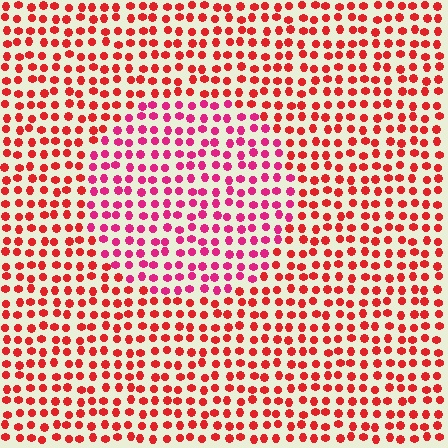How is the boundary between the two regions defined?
The boundary is defined purely by a slight shift in hue (about 30 degrees). Spacing, size, and orientation are identical on both sides.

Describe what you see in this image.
The image is filled with small red elements in a uniform arrangement. A circle-shaped region is visible where the elements are tinted to a slightly different hue, forming a subtle color boundary.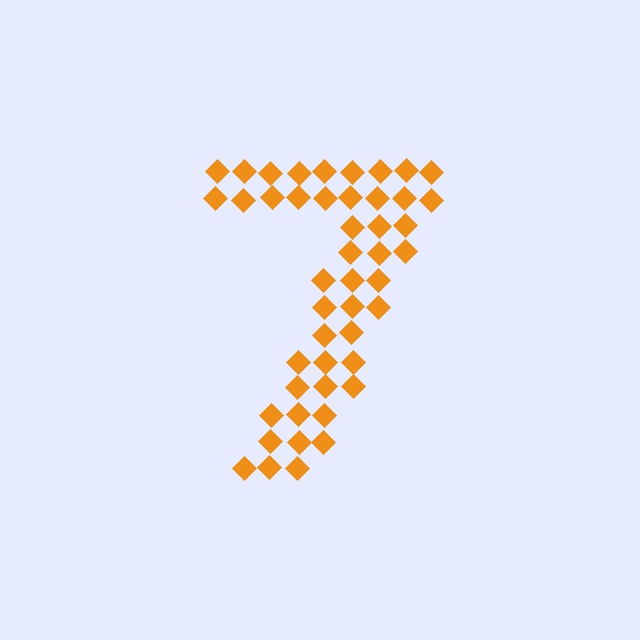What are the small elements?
The small elements are diamonds.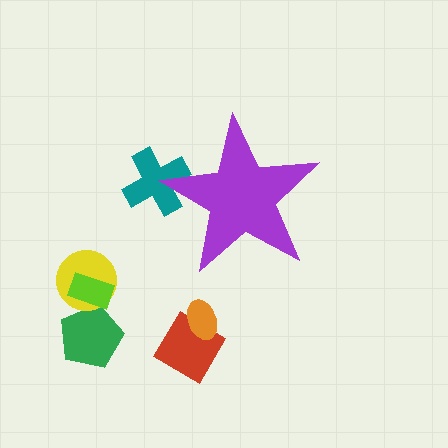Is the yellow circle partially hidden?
No, the yellow circle is fully visible.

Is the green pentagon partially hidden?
No, the green pentagon is fully visible.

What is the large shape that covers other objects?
A purple star.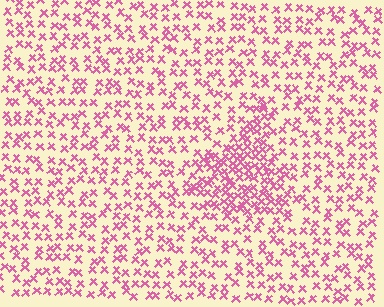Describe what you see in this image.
The image contains small pink elements arranged at two different densities. A triangle-shaped region is visible where the elements are more densely packed than the surrounding area.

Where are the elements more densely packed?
The elements are more densely packed inside the triangle boundary.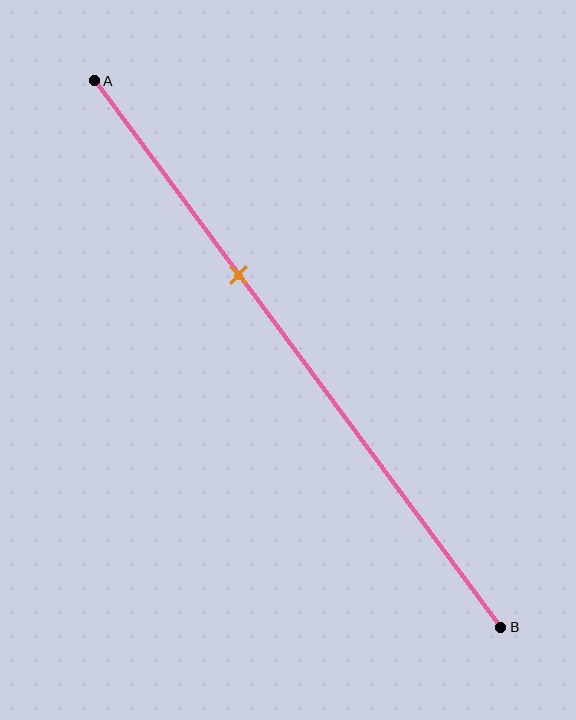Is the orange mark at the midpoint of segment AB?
No, the mark is at about 35% from A, not at the 50% midpoint.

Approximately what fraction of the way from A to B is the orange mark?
The orange mark is approximately 35% of the way from A to B.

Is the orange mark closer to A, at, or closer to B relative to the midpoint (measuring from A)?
The orange mark is closer to point A than the midpoint of segment AB.